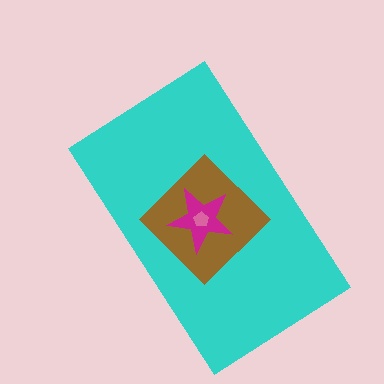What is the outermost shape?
The cyan rectangle.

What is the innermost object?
The pink pentagon.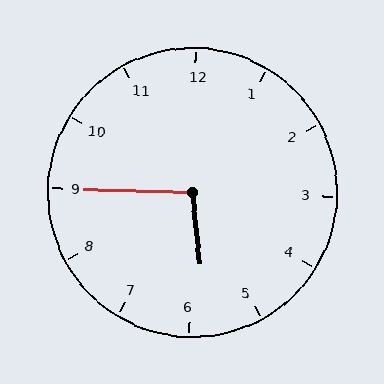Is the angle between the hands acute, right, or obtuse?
It is obtuse.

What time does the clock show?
5:45.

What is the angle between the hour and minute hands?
Approximately 98 degrees.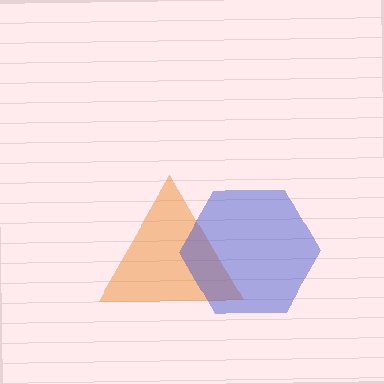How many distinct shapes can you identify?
There are 2 distinct shapes: an orange triangle, a blue hexagon.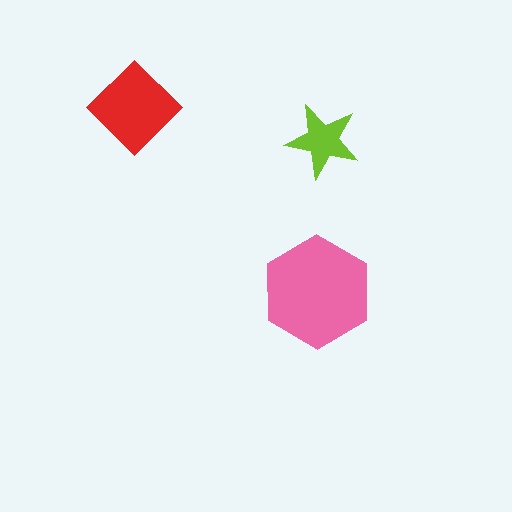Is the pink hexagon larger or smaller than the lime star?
Larger.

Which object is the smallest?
The lime star.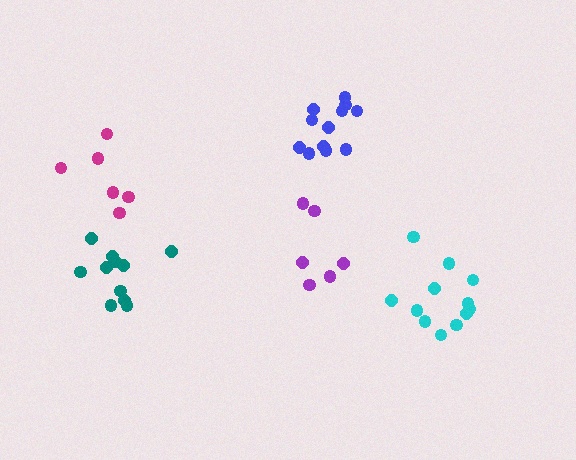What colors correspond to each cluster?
The clusters are colored: teal, blue, cyan, purple, magenta.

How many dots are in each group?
Group 1: 11 dots, Group 2: 12 dots, Group 3: 12 dots, Group 4: 6 dots, Group 5: 6 dots (47 total).